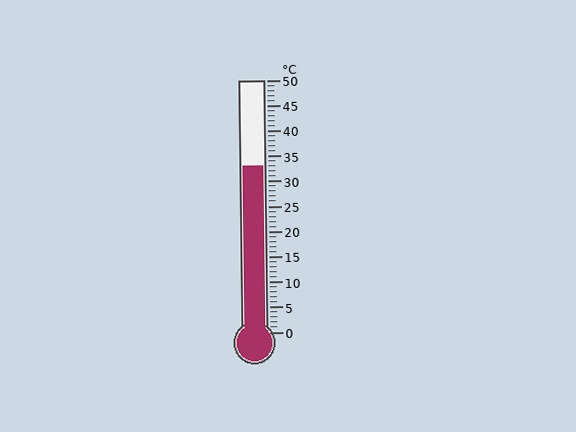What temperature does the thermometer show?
The thermometer shows approximately 33°C.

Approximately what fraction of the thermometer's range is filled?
The thermometer is filled to approximately 65% of its range.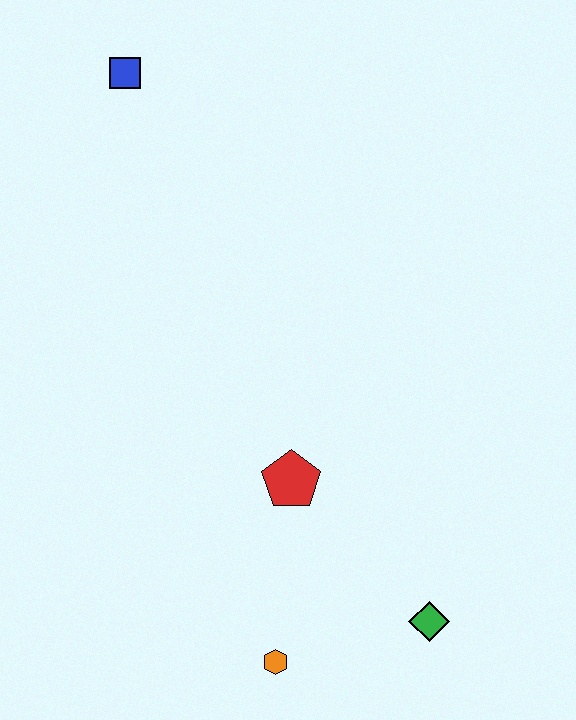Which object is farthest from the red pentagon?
The blue square is farthest from the red pentagon.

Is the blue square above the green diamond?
Yes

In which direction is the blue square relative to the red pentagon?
The blue square is above the red pentagon.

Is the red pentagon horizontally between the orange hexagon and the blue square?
No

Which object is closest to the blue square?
The red pentagon is closest to the blue square.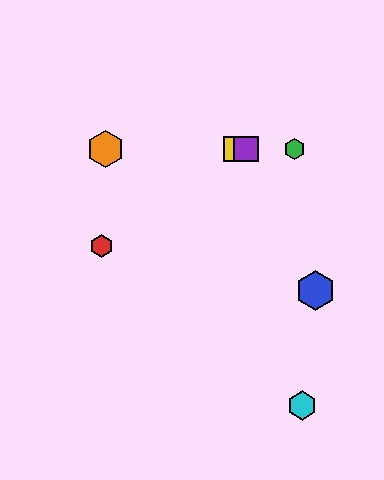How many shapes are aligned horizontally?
4 shapes (the green hexagon, the yellow square, the purple square, the orange hexagon) are aligned horizontally.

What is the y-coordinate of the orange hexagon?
The orange hexagon is at y≈149.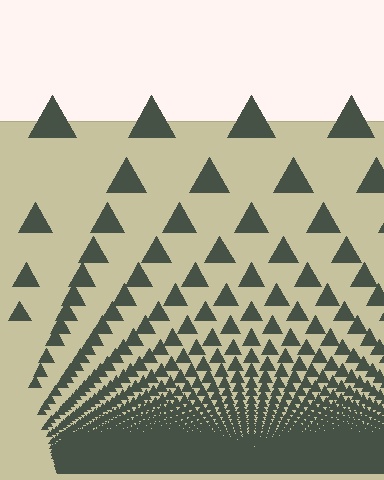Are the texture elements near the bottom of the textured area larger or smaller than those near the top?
Smaller. The gradient is inverted — elements near the bottom are smaller and denser.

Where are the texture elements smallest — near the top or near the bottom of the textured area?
Near the bottom.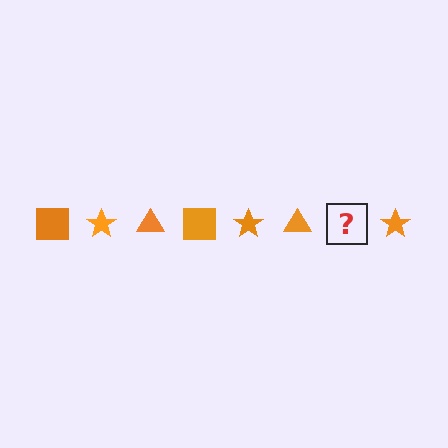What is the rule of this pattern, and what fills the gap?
The rule is that the pattern cycles through square, star, triangle shapes in orange. The gap should be filled with an orange square.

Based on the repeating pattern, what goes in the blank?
The blank should be an orange square.